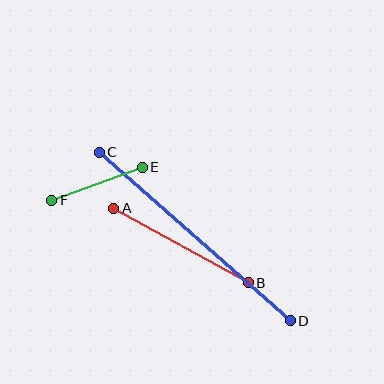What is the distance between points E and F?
The distance is approximately 96 pixels.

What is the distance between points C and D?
The distance is approximately 255 pixels.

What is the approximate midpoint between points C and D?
The midpoint is at approximately (195, 237) pixels.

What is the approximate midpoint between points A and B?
The midpoint is at approximately (181, 246) pixels.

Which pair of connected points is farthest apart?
Points C and D are farthest apart.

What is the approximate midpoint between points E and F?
The midpoint is at approximately (97, 184) pixels.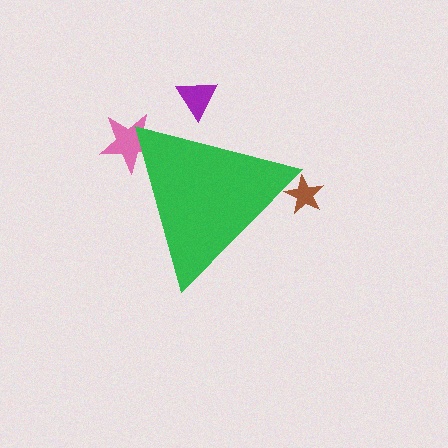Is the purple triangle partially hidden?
Yes, the purple triangle is partially hidden behind the green triangle.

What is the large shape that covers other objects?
A green triangle.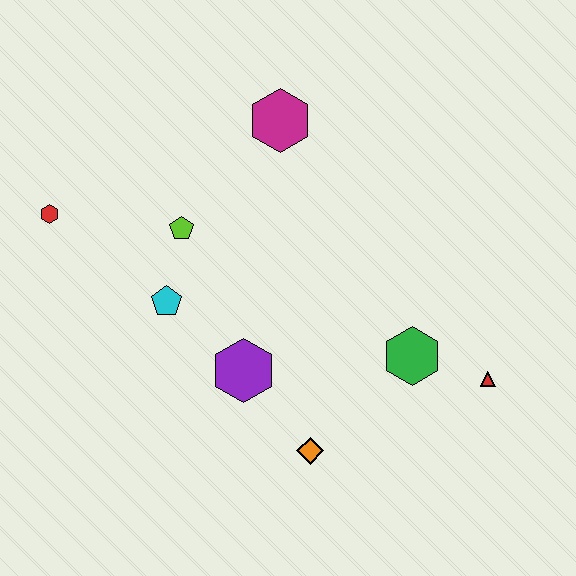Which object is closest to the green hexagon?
The red triangle is closest to the green hexagon.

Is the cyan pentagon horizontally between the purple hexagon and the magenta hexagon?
No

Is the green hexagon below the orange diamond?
No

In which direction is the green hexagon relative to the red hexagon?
The green hexagon is to the right of the red hexagon.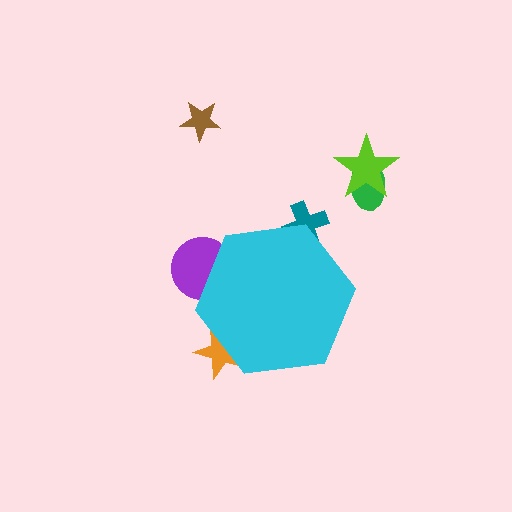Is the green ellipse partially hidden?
No, the green ellipse is fully visible.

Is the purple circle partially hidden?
Yes, the purple circle is partially hidden behind the cyan hexagon.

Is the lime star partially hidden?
No, the lime star is fully visible.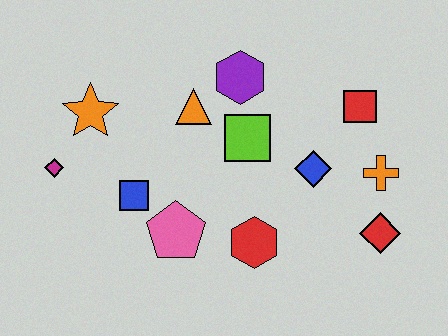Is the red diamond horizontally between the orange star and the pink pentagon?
No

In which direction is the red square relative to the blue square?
The red square is to the right of the blue square.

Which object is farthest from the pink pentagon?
The red square is farthest from the pink pentagon.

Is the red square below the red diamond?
No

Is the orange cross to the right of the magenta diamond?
Yes